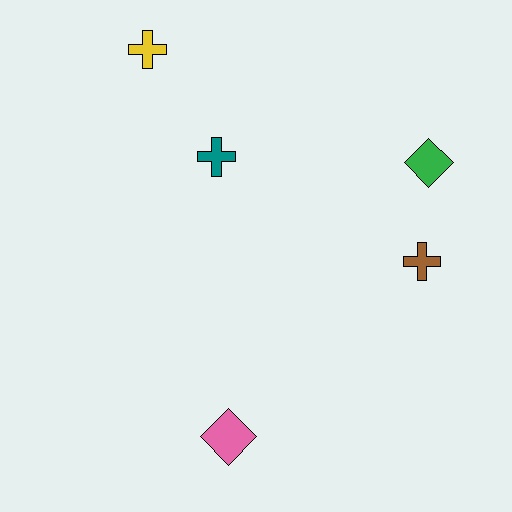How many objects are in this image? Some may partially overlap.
There are 5 objects.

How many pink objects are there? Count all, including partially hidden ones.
There is 1 pink object.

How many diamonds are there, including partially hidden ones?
There are 2 diamonds.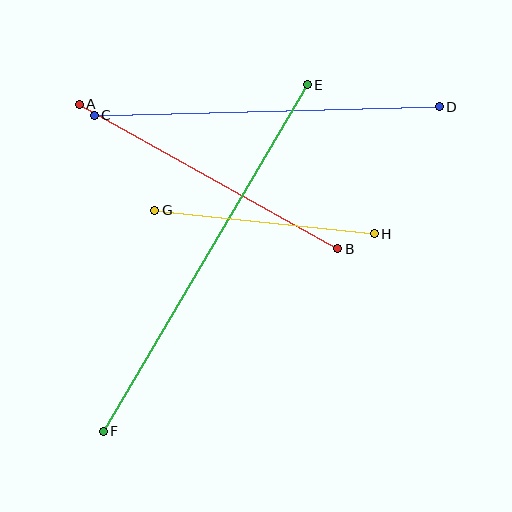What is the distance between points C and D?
The distance is approximately 345 pixels.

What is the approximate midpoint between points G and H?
The midpoint is at approximately (265, 222) pixels.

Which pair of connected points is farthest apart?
Points E and F are farthest apart.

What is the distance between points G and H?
The distance is approximately 221 pixels.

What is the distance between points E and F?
The distance is approximately 403 pixels.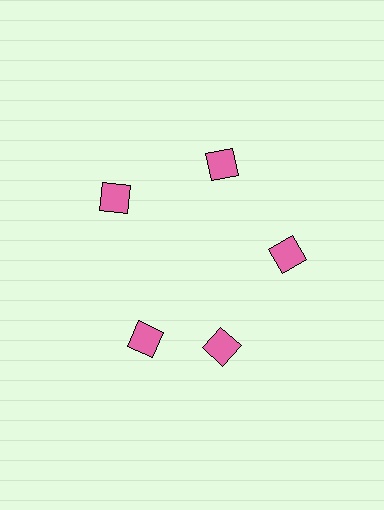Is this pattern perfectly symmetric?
No. The 5 pink diamonds are arranged in a ring, but one element near the 8 o'clock position is rotated out of alignment along the ring, breaking the 5-fold rotational symmetry.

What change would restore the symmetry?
The symmetry would be restored by rotating it back into even spacing with its neighbors so that all 5 diamonds sit at equal angles and equal distance from the center.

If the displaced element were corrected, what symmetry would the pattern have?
It would have 5-fold rotational symmetry — the pattern would map onto itself every 72 degrees.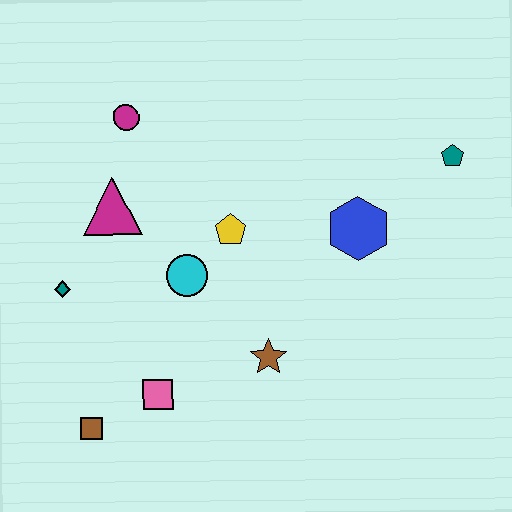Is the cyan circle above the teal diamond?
Yes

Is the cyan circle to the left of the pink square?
No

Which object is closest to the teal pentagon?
The blue hexagon is closest to the teal pentagon.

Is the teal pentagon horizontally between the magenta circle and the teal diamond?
No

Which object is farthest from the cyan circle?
The teal pentagon is farthest from the cyan circle.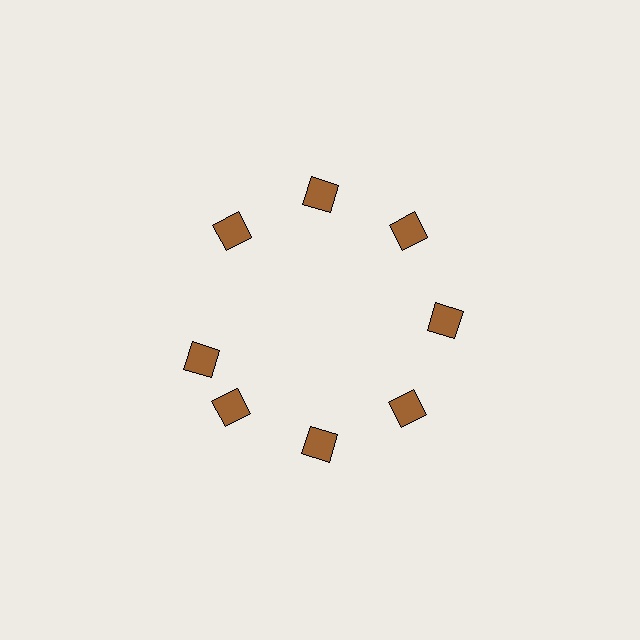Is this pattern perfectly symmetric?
No. The 8 brown diamonds are arranged in a ring, but one element near the 9 o'clock position is rotated out of alignment along the ring, breaking the 8-fold rotational symmetry.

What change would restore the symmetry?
The symmetry would be restored by rotating it back into even spacing with its neighbors so that all 8 diamonds sit at equal angles and equal distance from the center.